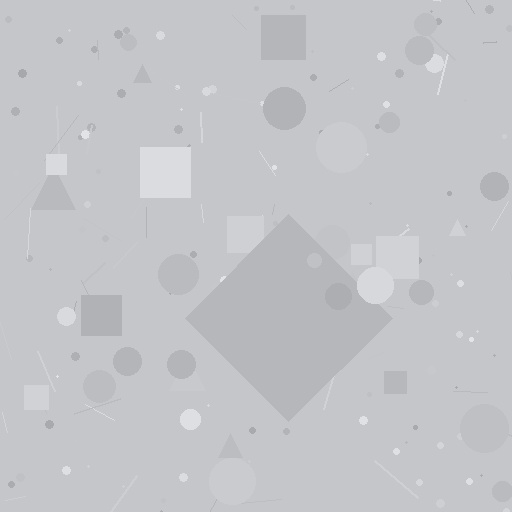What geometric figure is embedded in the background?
A diamond is embedded in the background.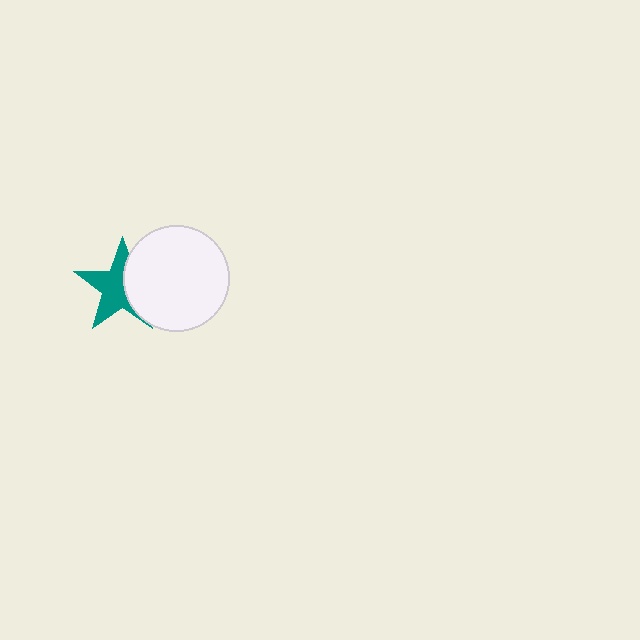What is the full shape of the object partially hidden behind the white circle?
The partially hidden object is a teal star.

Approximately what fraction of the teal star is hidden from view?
Roughly 39% of the teal star is hidden behind the white circle.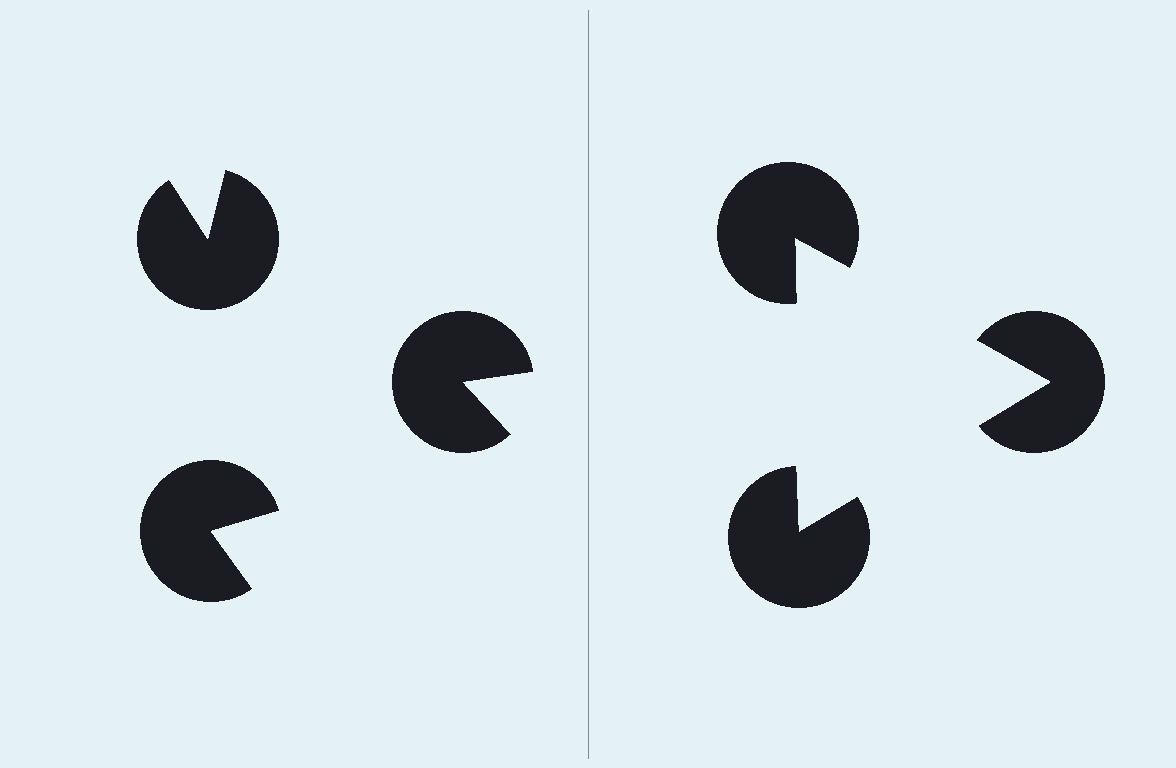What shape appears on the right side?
An illusory triangle.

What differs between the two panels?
The pac-man discs are positioned identically on both sides; only the wedge orientations differ. On the right they align to a triangle; on the left they are misaligned.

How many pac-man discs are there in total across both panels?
6 — 3 on each side.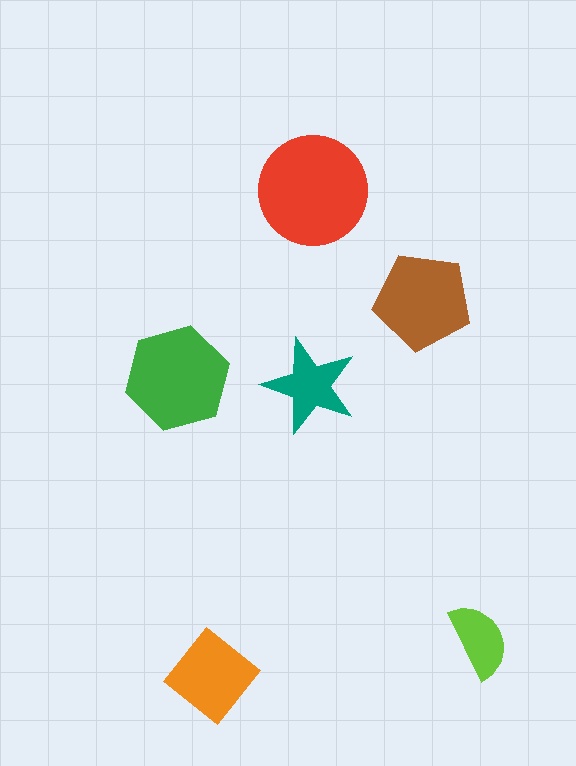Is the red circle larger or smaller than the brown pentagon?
Larger.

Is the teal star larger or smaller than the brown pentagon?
Smaller.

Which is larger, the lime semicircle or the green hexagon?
The green hexagon.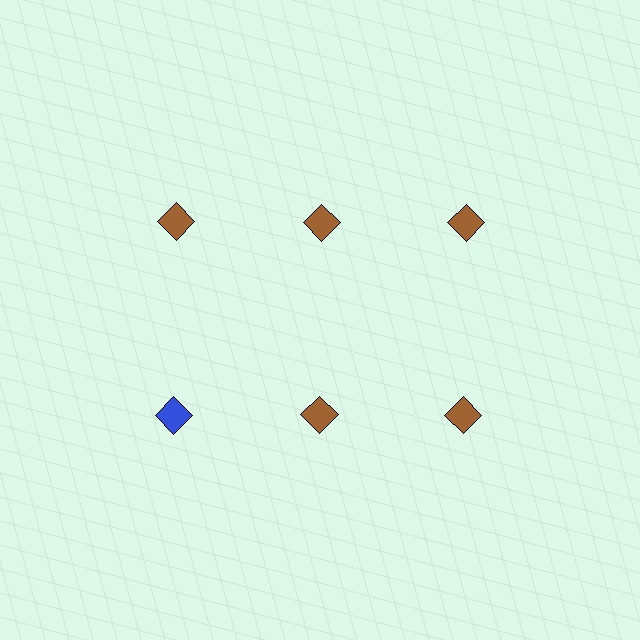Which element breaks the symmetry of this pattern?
The blue diamond in the second row, leftmost column breaks the symmetry. All other shapes are brown diamonds.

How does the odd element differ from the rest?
It has a different color: blue instead of brown.